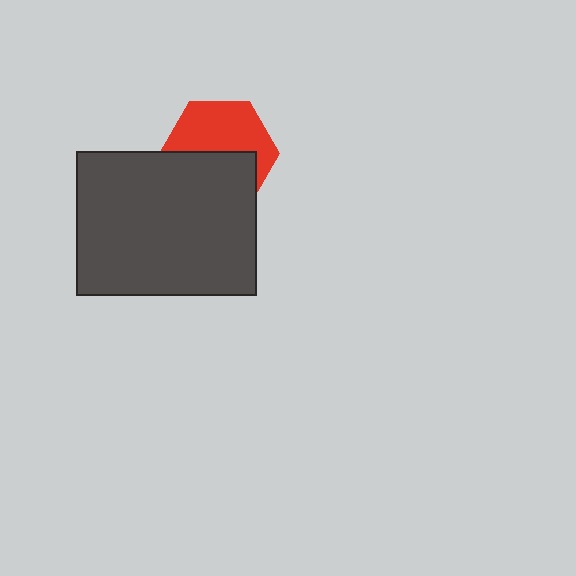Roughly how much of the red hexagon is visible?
About half of it is visible (roughly 53%).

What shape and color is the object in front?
The object in front is a dark gray rectangle.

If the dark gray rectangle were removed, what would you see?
You would see the complete red hexagon.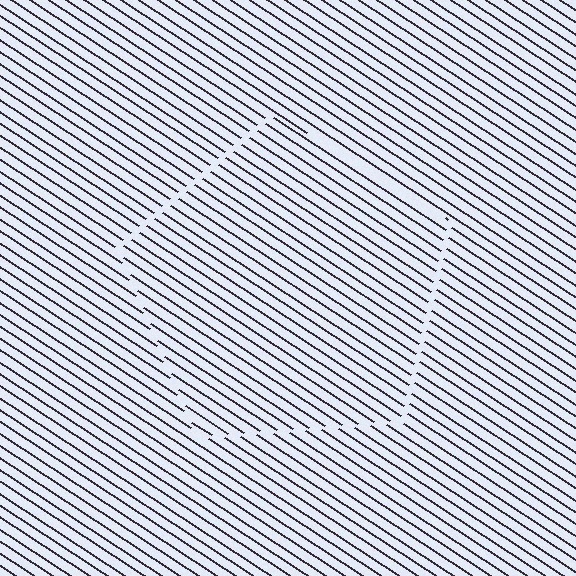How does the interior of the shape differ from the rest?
The interior of the shape contains the same grating, shifted by half a period — the contour is defined by the phase discontinuity where line-ends from the inner and outer gratings abut.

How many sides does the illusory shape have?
5 sides — the line-ends trace a pentagon.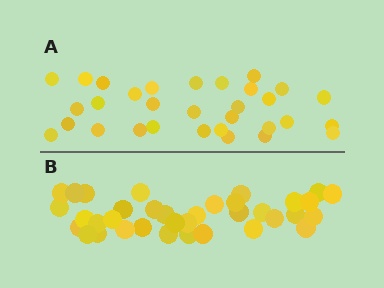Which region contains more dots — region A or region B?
Region B (the bottom region) has more dots.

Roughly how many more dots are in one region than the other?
Region B has about 5 more dots than region A.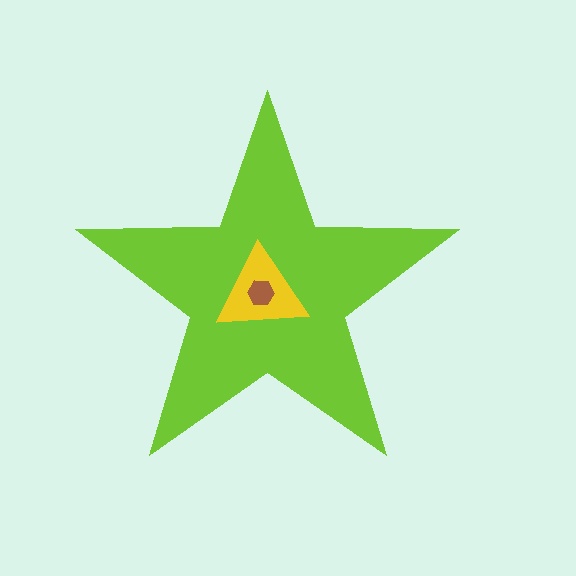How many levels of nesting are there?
3.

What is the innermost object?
The brown hexagon.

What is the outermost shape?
The lime star.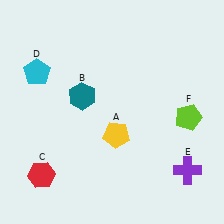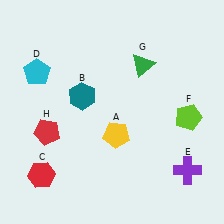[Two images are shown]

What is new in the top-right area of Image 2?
A green triangle (G) was added in the top-right area of Image 2.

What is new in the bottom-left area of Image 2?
A red pentagon (H) was added in the bottom-left area of Image 2.